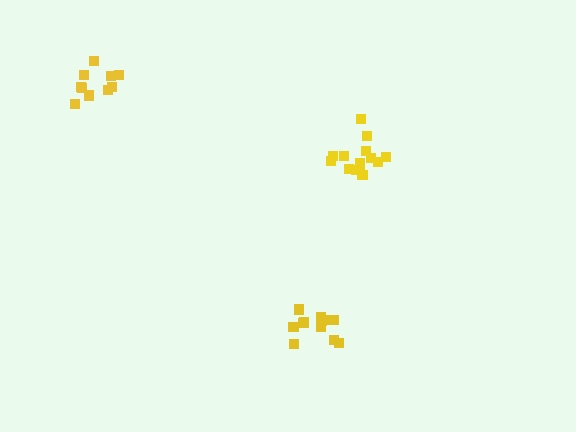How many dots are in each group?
Group 1: 14 dots, Group 2: 12 dots, Group 3: 10 dots (36 total).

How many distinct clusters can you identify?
There are 3 distinct clusters.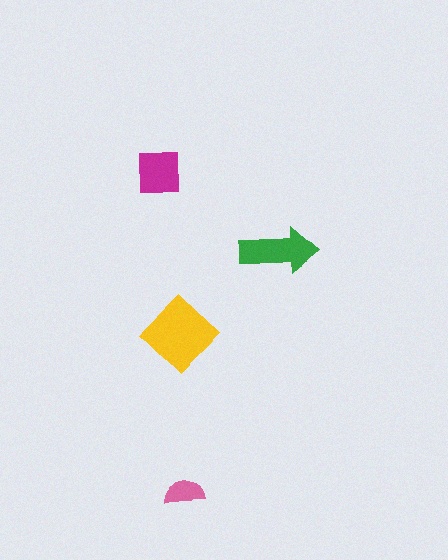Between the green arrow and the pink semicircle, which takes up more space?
The green arrow.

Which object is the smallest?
The pink semicircle.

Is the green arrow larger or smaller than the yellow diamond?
Smaller.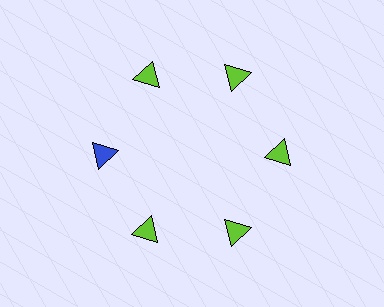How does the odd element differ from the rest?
It has a different color: blue instead of lime.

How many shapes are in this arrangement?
There are 6 shapes arranged in a ring pattern.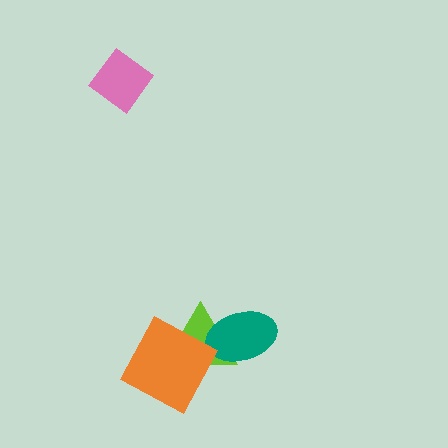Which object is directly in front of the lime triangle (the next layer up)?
The teal ellipse is directly in front of the lime triangle.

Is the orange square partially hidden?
No, no other shape covers it.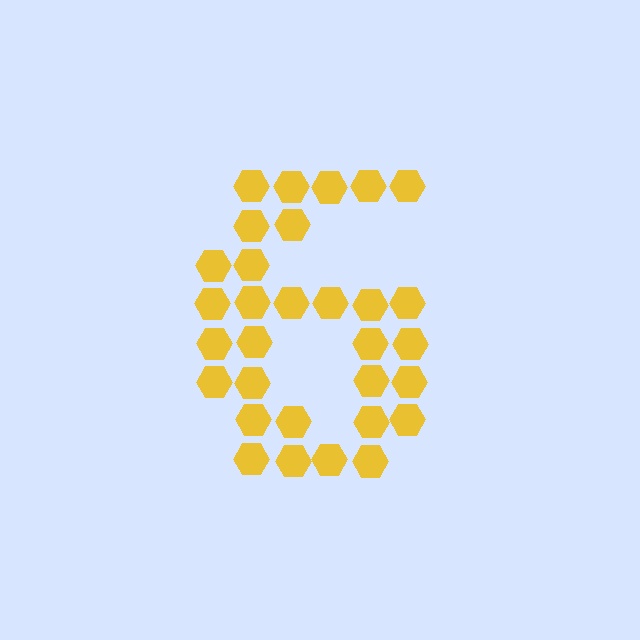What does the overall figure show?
The overall figure shows the digit 6.